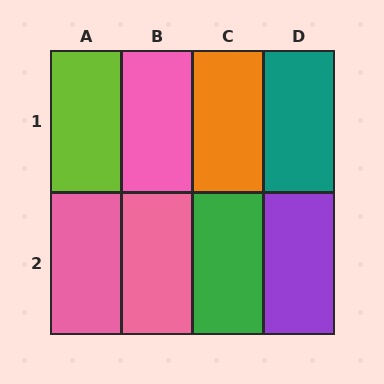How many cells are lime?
1 cell is lime.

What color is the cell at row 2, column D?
Purple.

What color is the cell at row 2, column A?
Pink.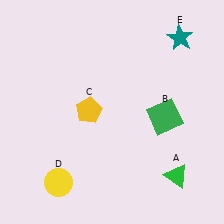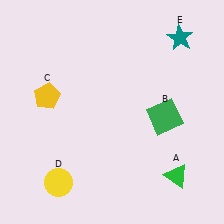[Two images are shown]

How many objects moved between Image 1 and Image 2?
1 object moved between the two images.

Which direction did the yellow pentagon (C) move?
The yellow pentagon (C) moved left.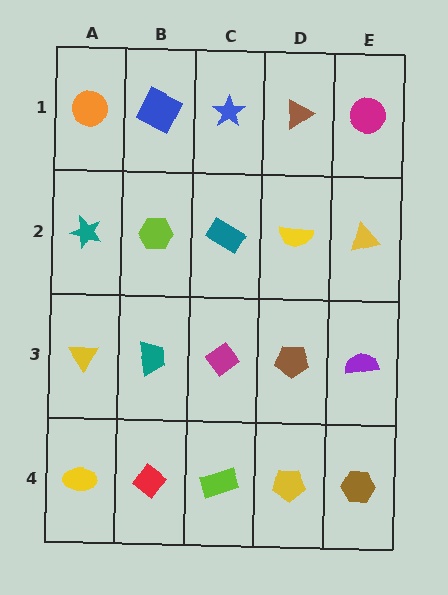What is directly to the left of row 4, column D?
A lime rectangle.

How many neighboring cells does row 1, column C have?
3.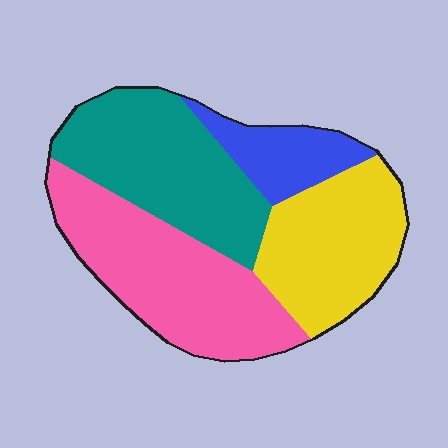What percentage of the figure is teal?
Teal covers roughly 30% of the figure.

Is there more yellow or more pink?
Pink.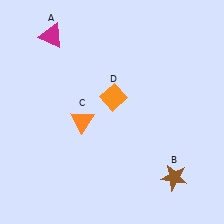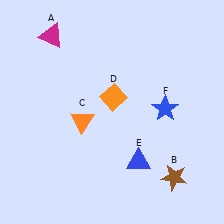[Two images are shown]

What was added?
A blue triangle (E), a blue star (F) were added in Image 2.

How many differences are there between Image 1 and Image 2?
There are 2 differences between the two images.